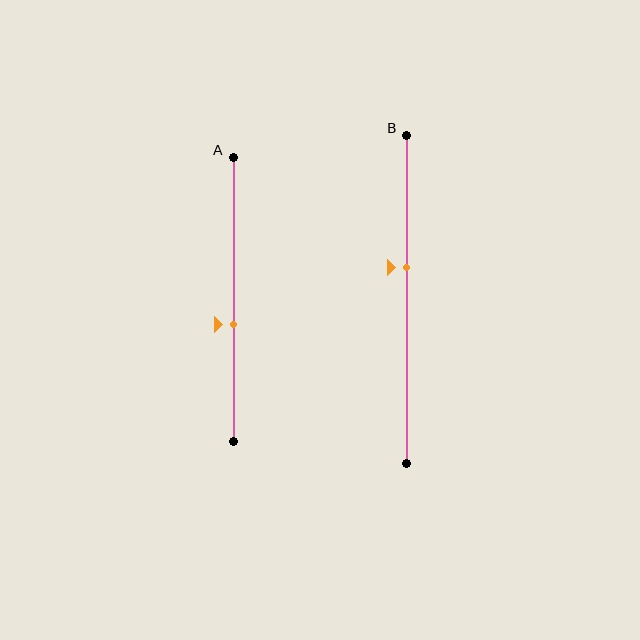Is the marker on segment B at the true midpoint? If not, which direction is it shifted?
No, the marker on segment B is shifted upward by about 10% of the segment length.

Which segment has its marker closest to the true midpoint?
Segment A has its marker closest to the true midpoint.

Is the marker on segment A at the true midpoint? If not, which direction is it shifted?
No, the marker on segment A is shifted downward by about 9% of the segment length.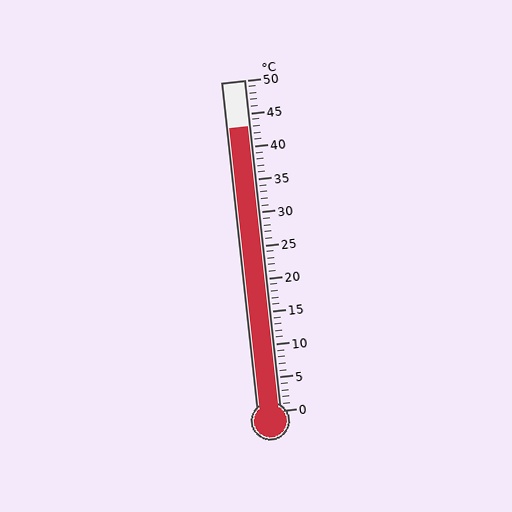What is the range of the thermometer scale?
The thermometer scale ranges from 0°C to 50°C.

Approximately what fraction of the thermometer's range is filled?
The thermometer is filled to approximately 85% of its range.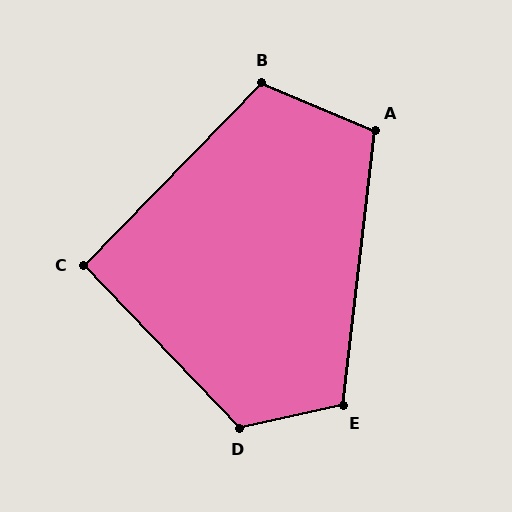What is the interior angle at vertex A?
Approximately 106 degrees (obtuse).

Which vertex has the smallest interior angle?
C, at approximately 92 degrees.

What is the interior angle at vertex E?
Approximately 109 degrees (obtuse).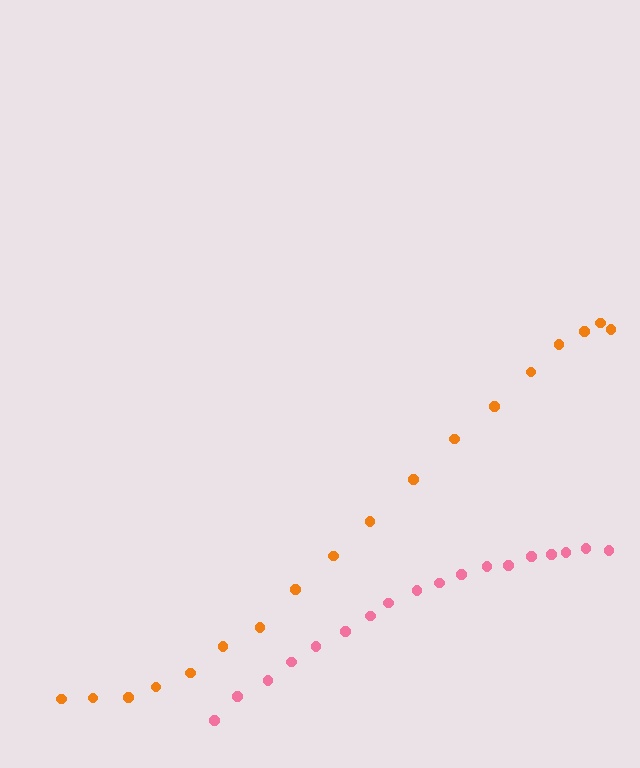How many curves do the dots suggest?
There are 2 distinct paths.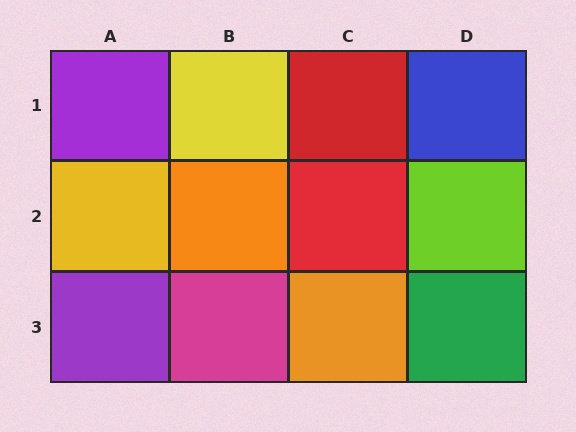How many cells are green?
1 cell is green.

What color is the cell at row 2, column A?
Yellow.